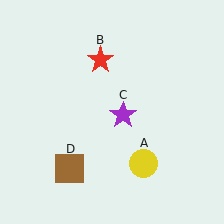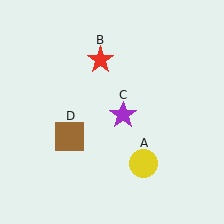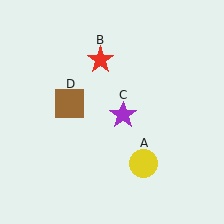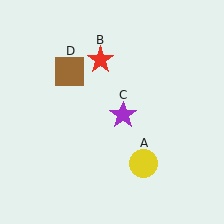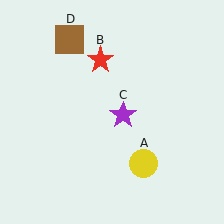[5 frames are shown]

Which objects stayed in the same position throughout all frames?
Yellow circle (object A) and red star (object B) and purple star (object C) remained stationary.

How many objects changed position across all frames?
1 object changed position: brown square (object D).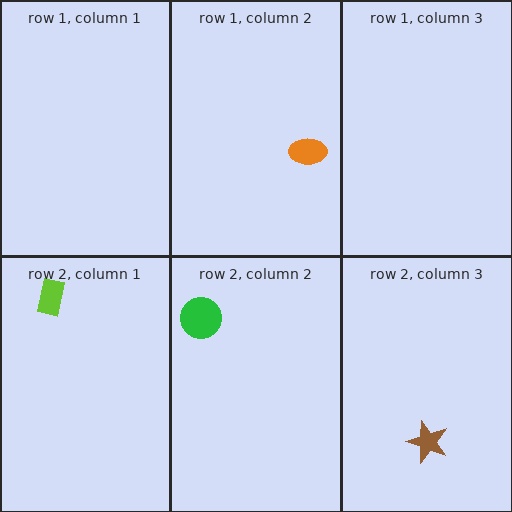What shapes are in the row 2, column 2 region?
The green circle.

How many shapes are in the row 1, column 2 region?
1.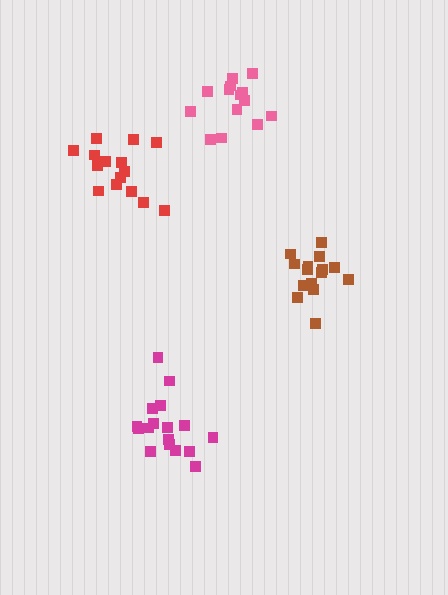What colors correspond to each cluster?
The clusters are colored: red, brown, pink, magenta.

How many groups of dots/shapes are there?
There are 4 groups.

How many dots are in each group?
Group 1: 15 dots, Group 2: 15 dots, Group 3: 14 dots, Group 4: 17 dots (61 total).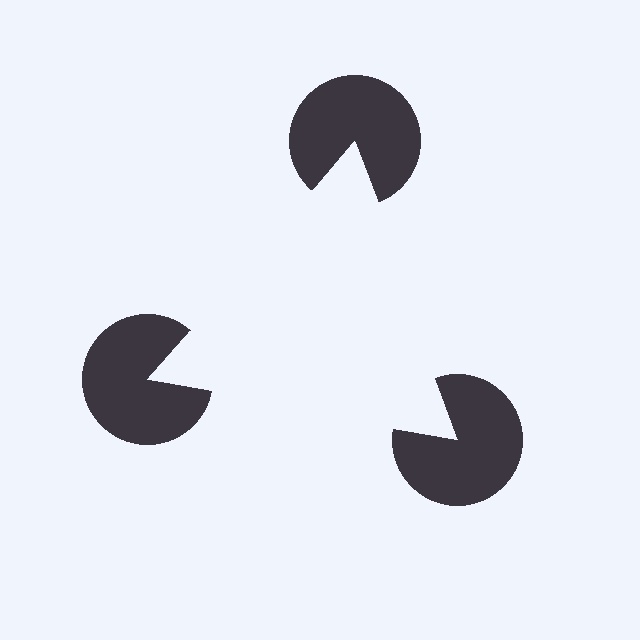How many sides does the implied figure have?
3 sides.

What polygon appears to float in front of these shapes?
An illusory triangle — its edges are inferred from the aligned wedge cuts in the pac-man discs, not physically drawn.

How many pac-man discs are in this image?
There are 3 — one at each vertex of the illusory triangle.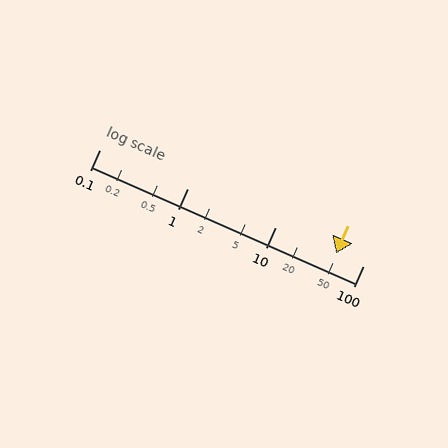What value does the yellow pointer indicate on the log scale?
The pointer indicates approximately 49.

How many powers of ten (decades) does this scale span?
The scale spans 3 decades, from 0.1 to 100.